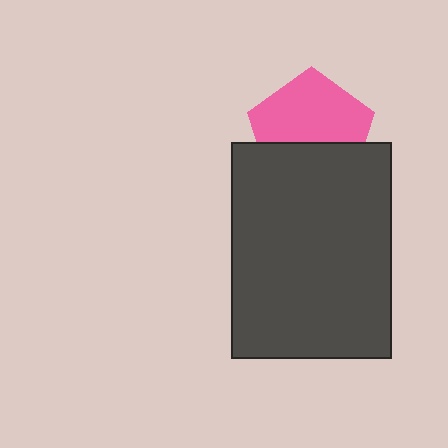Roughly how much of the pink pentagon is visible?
About half of it is visible (roughly 60%).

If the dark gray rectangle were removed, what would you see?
You would see the complete pink pentagon.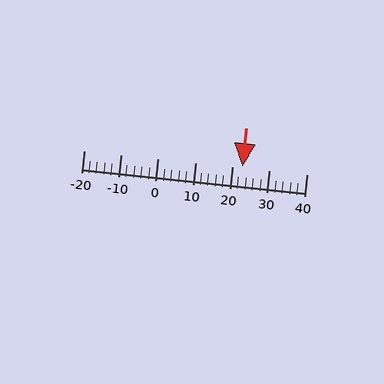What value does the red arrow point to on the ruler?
The red arrow points to approximately 23.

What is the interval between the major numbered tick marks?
The major tick marks are spaced 10 units apart.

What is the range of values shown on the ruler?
The ruler shows values from -20 to 40.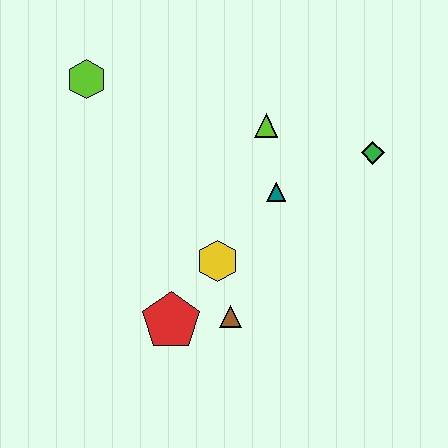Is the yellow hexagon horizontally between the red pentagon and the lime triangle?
Yes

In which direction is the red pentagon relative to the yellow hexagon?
The red pentagon is below the yellow hexagon.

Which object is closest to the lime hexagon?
The lime triangle is closest to the lime hexagon.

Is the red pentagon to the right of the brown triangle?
No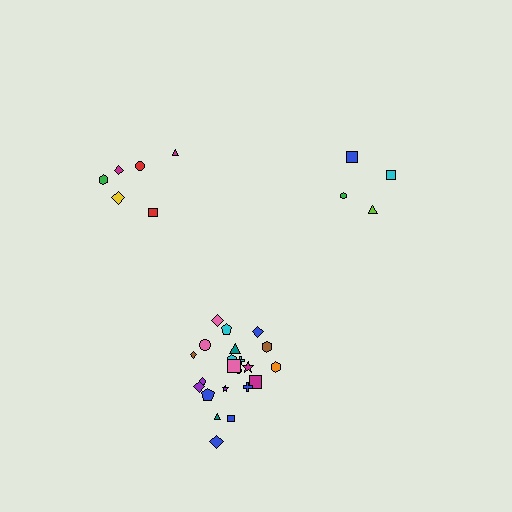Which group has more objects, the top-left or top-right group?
The top-left group.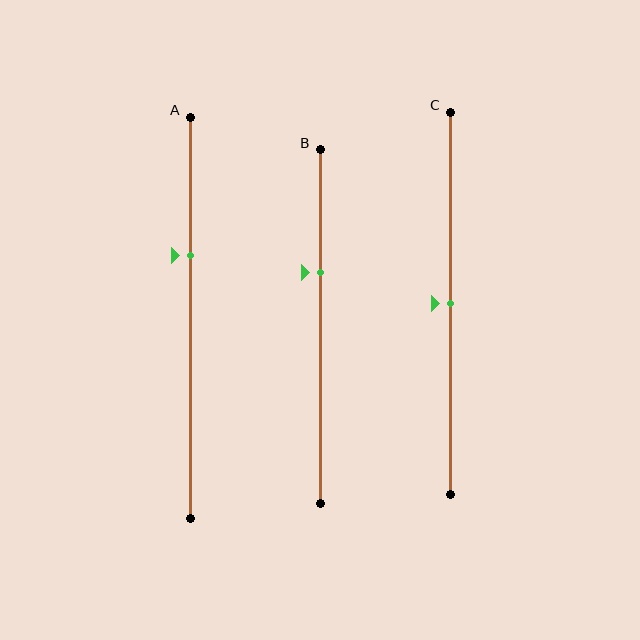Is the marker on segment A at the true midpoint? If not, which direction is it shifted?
No, the marker on segment A is shifted upward by about 16% of the segment length.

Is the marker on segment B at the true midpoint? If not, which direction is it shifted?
No, the marker on segment B is shifted upward by about 15% of the segment length.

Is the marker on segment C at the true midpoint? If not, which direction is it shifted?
Yes, the marker on segment C is at the true midpoint.